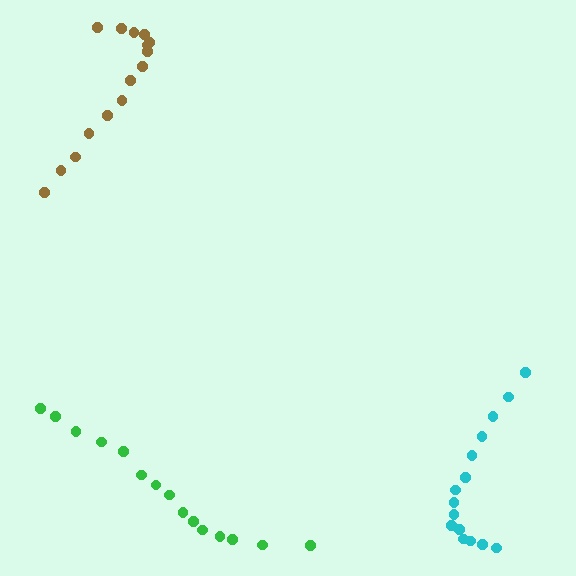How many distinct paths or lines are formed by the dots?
There are 3 distinct paths.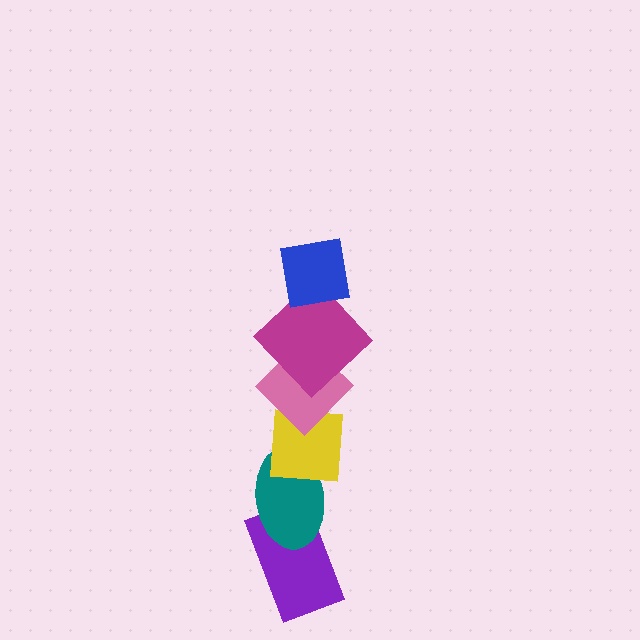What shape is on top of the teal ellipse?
The yellow square is on top of the teal ellipse.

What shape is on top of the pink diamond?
The magenta diamond is on top of the pink diamond.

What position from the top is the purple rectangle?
The purple rectangle is 6th from the top.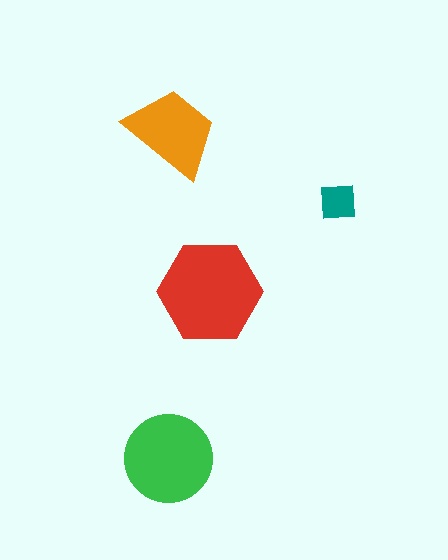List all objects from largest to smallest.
The red hexagon, the green circle, the orange trapezoid, the teal square.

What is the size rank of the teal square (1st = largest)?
4th.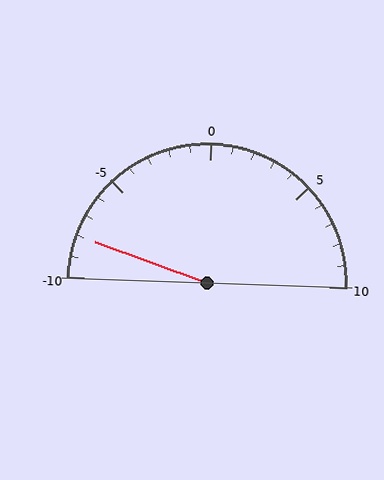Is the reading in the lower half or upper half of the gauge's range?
The reading is in the lower half of the range (-10 to 10).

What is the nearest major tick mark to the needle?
The nearest major tick mark is -10.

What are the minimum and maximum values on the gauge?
The gauge ranges from -10 to 10.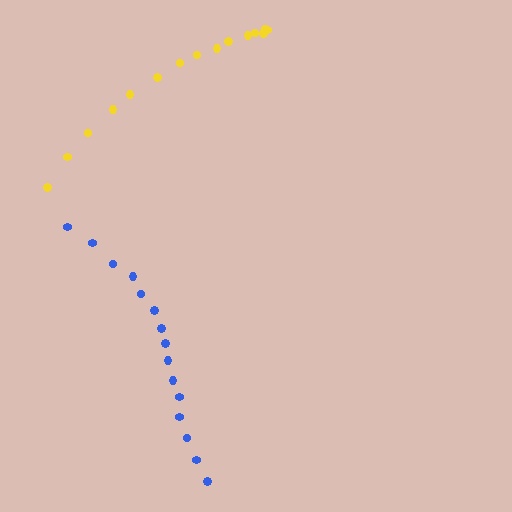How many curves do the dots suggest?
There are 2 distinct paths.